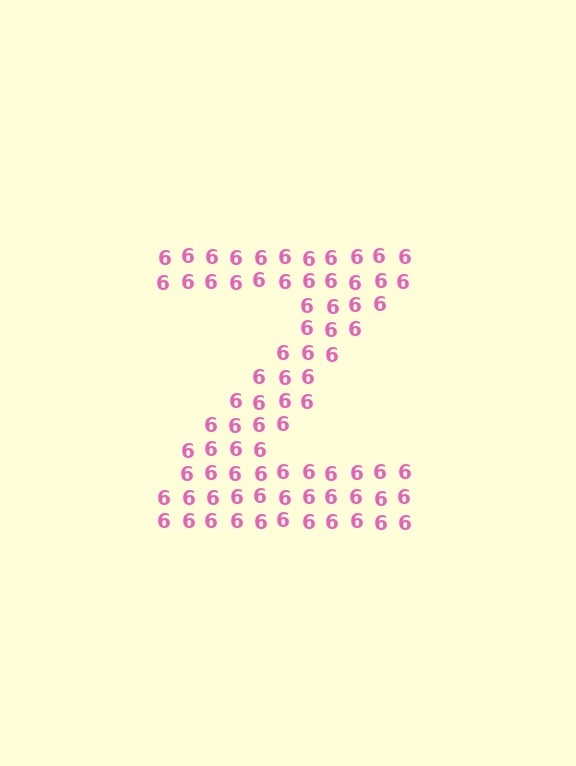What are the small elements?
The small elements are digit 6's.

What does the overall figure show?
The overall figure shows the letter Z.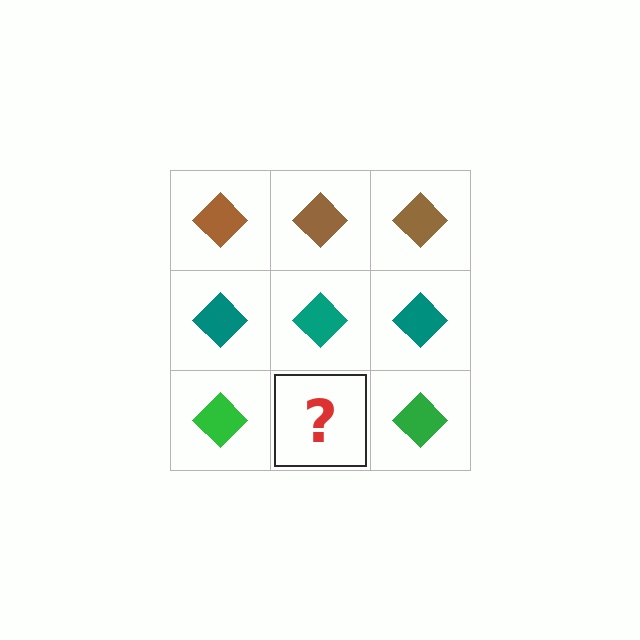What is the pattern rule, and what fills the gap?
The rule is that each row has a consistent color. The gap should be filled with a green diamond.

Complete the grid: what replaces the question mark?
The question mark should be replaced with a green diamond.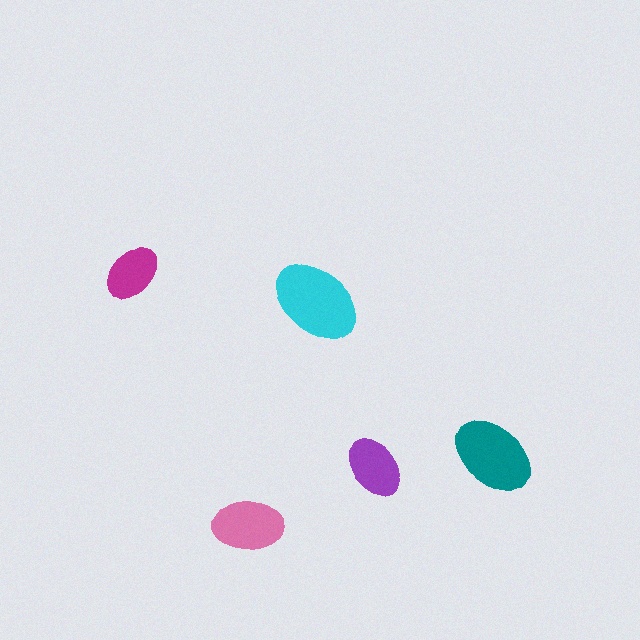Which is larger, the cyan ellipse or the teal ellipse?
The cyan one.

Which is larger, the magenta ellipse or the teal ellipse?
The teal one.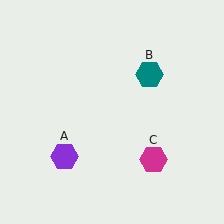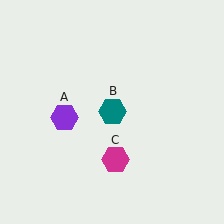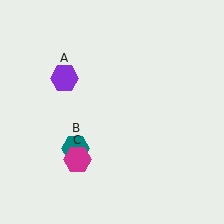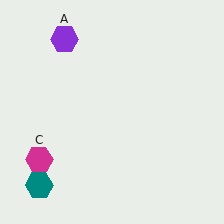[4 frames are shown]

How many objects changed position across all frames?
3 objects changed position: purple hexagon (object A), teal hexagon (object B), magenta hexagon (object C).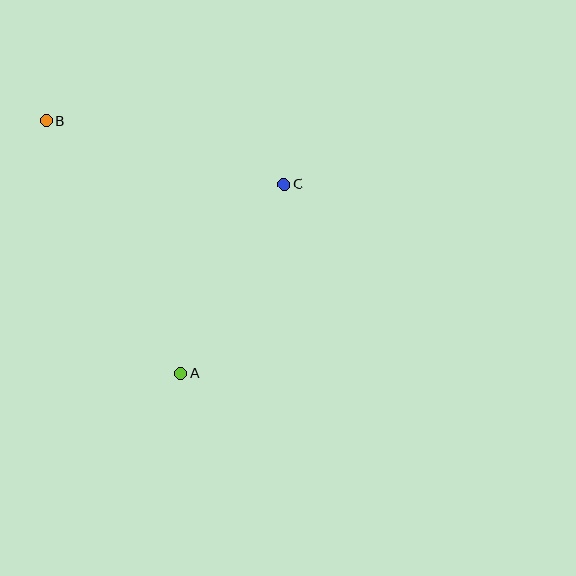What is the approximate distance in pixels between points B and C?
The distance between B and C is approximately 246 pixels.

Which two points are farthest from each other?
Points A and B are farthest from each other.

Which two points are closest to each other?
Points A and C are closest to each other.